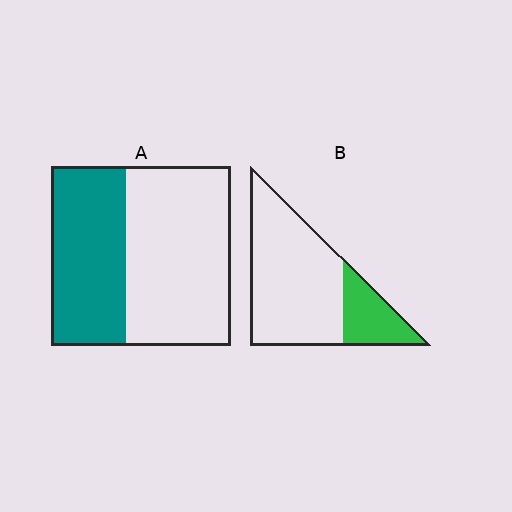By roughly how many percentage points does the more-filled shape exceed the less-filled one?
By roughly 20 percentage points (A over B).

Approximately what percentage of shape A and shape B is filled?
A is approximately 40% and B is approximately 25%.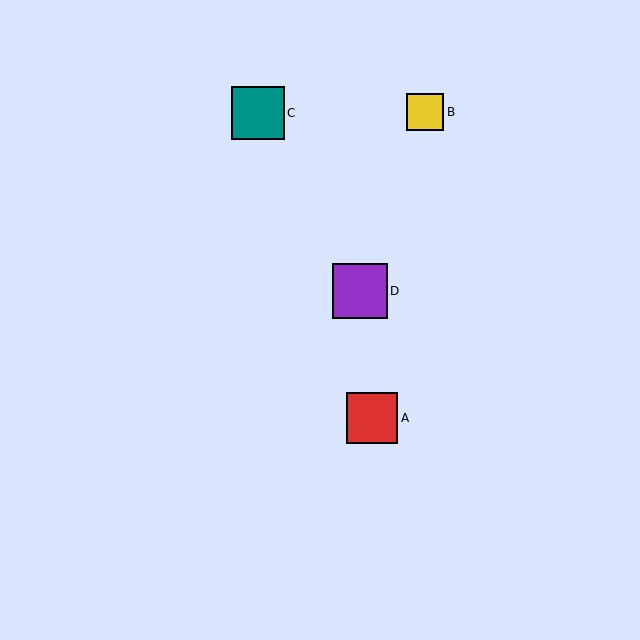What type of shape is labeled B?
Shape B is a yellow square.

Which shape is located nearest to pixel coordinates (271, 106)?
The teal square (labeled C) at (258, 113) is nearest to that location.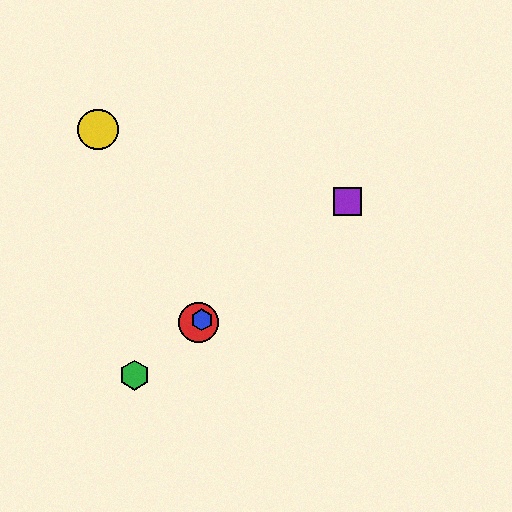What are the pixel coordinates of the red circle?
The red circle is at (198, 323).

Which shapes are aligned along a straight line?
The red circle, the blue hexagon, the green hexagon, the purple square are aligned along a straight line.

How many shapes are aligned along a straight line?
4 shapes (the red circle, the blue hexagon, the green hexagon, the purple square) are aligned along a straight line.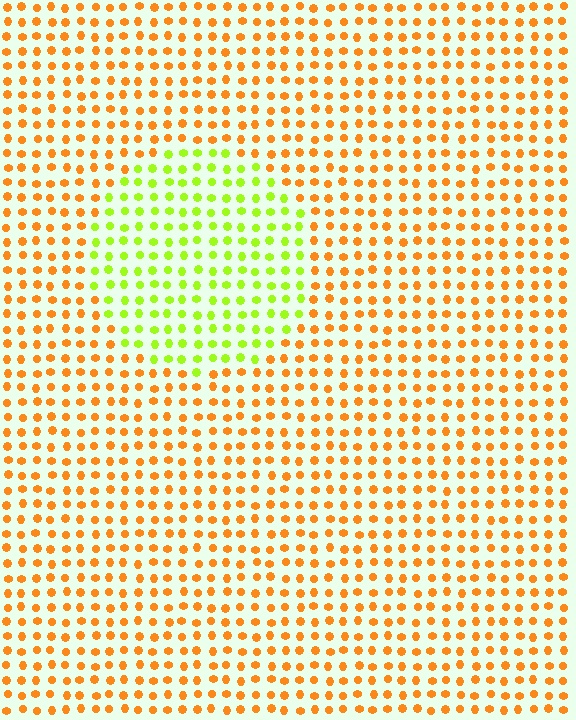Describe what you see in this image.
The image is filled with small orange elements in a uniform arrangement. A circle-shaped region is visible where the elements are tinted to a slightly different hue, forming a subtle color boundary.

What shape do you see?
I see a circle.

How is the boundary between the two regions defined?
The boundary is defined purely by a slight shift in hue (about 56 degrees). Spacing, size, and orientation are identical on both sides.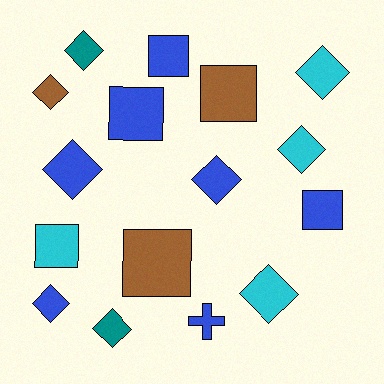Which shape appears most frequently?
Diamond, with 9 objects.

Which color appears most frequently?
Blue, with 7 objects.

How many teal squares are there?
There are no teal squares.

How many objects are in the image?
There are 16 objects.